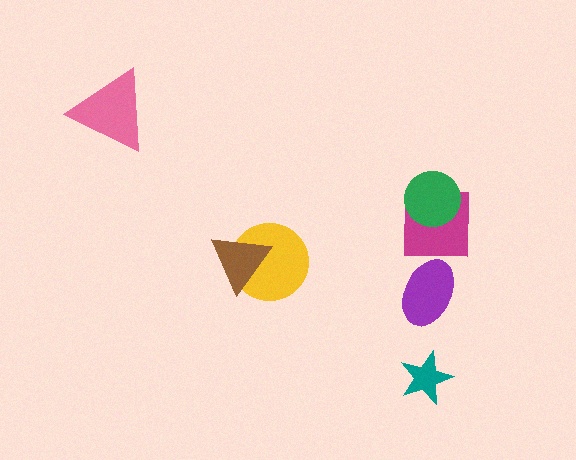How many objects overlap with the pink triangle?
0 objects overlap with the pink triangle.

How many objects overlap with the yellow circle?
1 object overlaps with the yellow circle.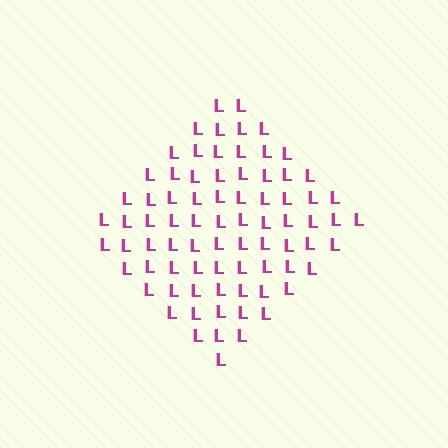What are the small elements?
The small elements are letter L's.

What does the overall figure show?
The overall figure shows a diamond.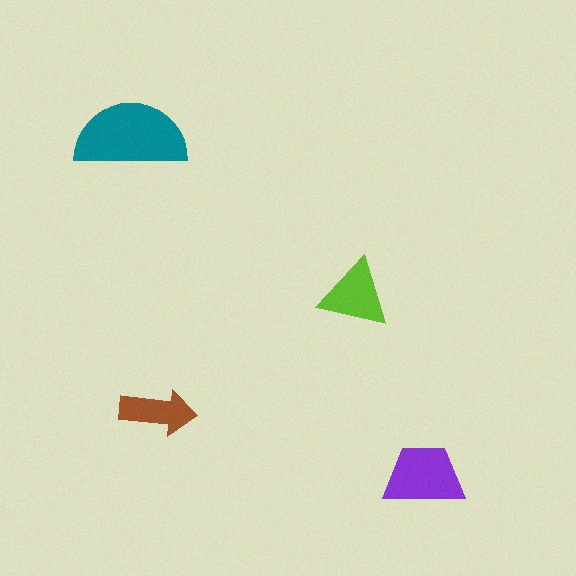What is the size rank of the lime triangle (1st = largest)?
3rd.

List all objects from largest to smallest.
The teal semicircle, the purple trapezoid, the lime triangle, the brown arrow.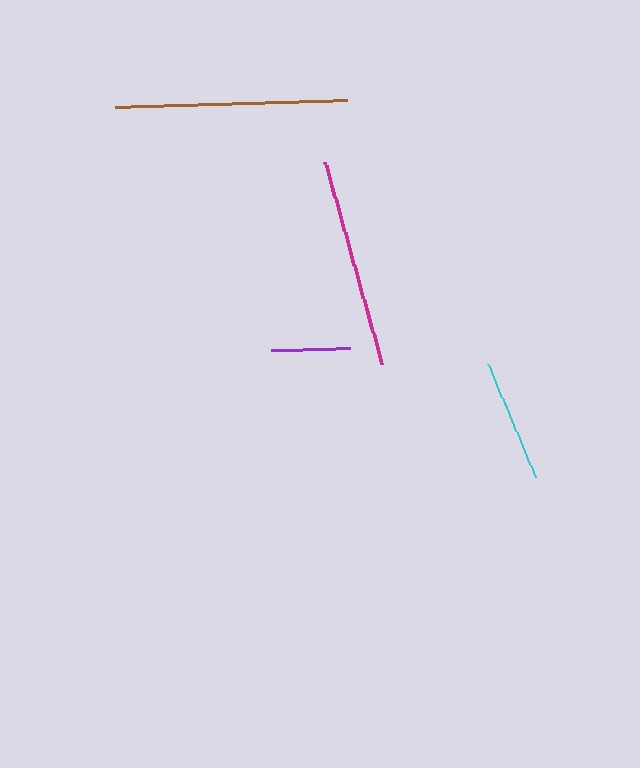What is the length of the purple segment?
The purple segment is approximately 79 pixels long.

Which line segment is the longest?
The brown line is the longest at approximately 232 pixels.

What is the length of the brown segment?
The brown segment is approximately 232 pixels long.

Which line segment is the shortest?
The purple line is the shortest at approximately 79 pixels.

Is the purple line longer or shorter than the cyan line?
The cyan line is longer than the purple line.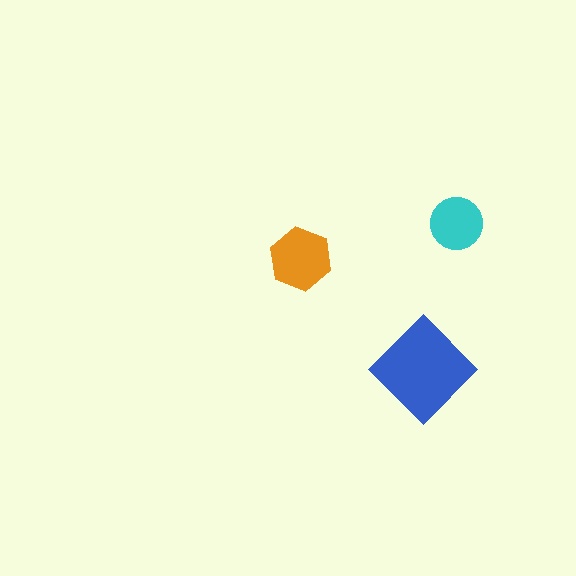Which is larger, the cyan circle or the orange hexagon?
The orange hexagon.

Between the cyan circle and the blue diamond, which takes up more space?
The blue diamond.